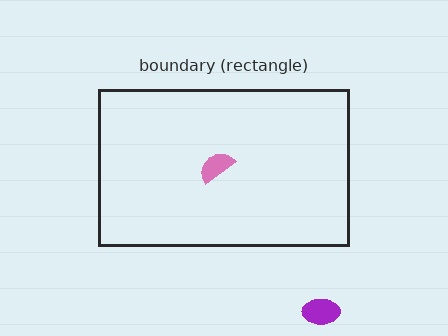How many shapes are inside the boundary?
1 inside, 1 outside.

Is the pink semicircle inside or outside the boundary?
Inside.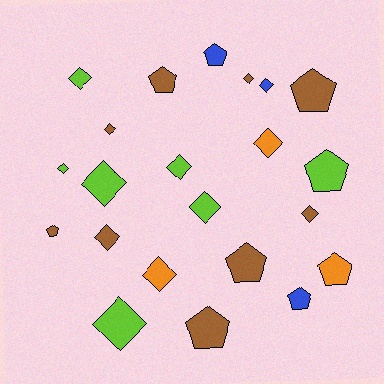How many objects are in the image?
There are 22 objects.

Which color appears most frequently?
Brown, with 9 objects.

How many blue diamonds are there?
There is 1 blue diamond.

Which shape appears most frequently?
Diamond, with 13 objects.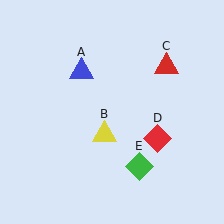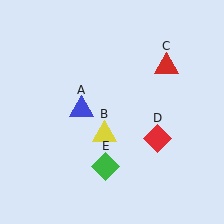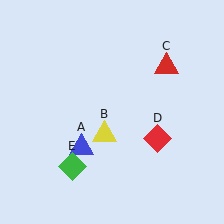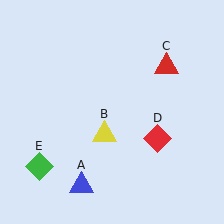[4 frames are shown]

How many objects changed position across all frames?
2 objects changed position: blue triangle (object A), green diamond (object E).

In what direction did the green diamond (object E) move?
The green diamond (object E) moved left.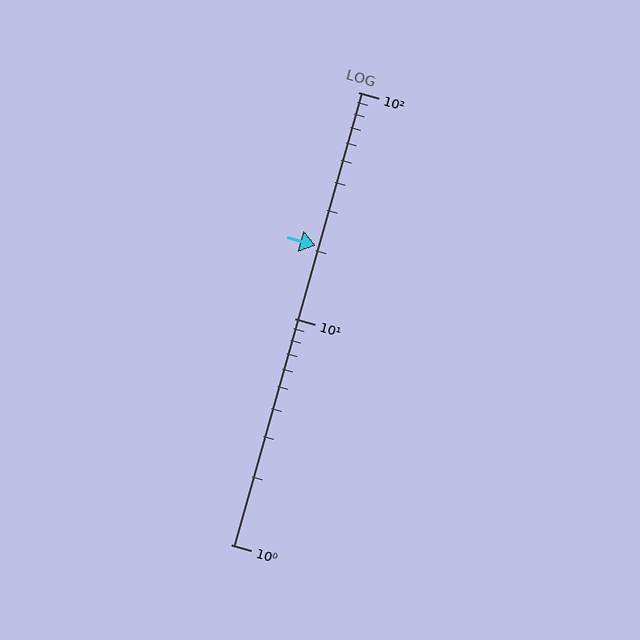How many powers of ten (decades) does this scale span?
The scale spans 2 decades, from 1 to 100.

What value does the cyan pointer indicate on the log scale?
The pointer indicates approximately 21.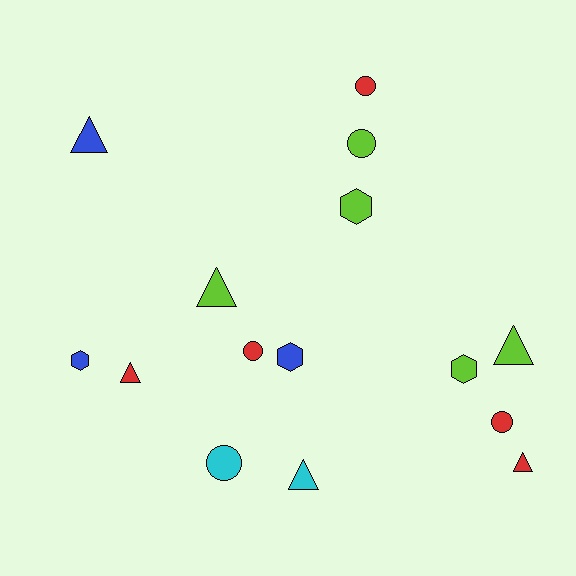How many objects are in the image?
There are 15 objects.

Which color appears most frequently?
Red, with 5 objects.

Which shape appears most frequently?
Triangle, with 6 objects.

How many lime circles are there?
There is 1 lime circle.